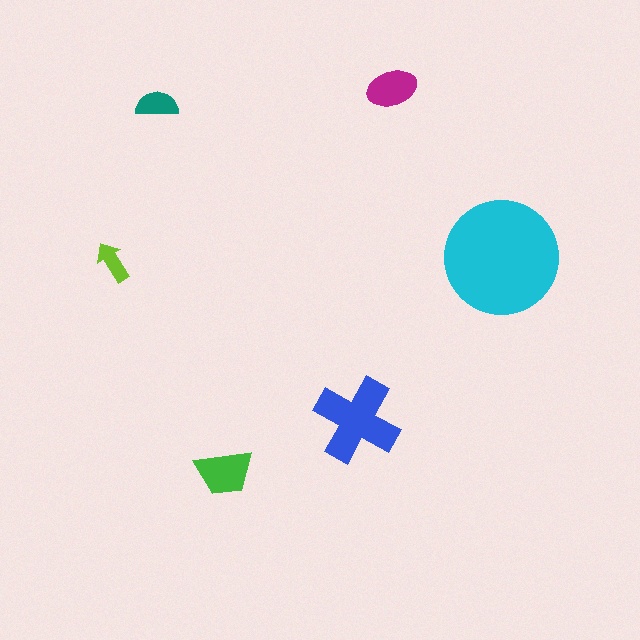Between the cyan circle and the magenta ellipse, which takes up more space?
The cyan circle.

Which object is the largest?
The cyan circle.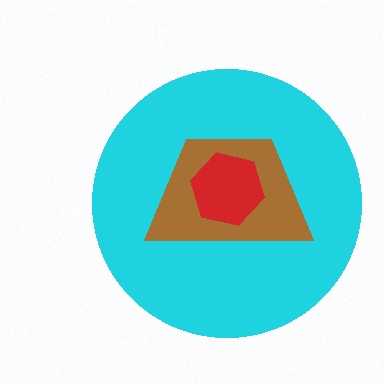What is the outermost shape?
The cyan circle.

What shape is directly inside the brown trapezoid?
The red hexagon.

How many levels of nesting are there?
3.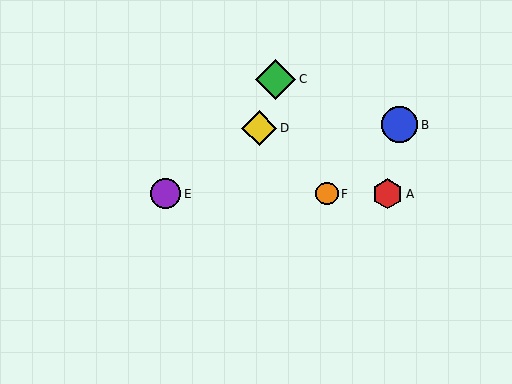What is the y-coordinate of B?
Object B is at y≈125.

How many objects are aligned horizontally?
3 objects (A, E, F) are aligned horizontally.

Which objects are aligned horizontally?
Objects A, E, F are aligned horizontally.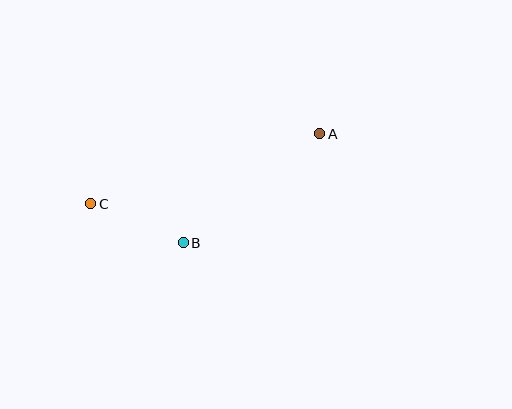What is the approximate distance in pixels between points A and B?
The distance between A and B is approximately 175 pixels.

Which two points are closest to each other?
Points B and C are closest to each other.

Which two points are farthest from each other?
Points A and C are farthest from each other.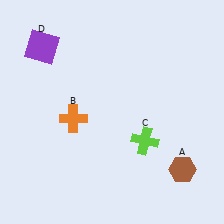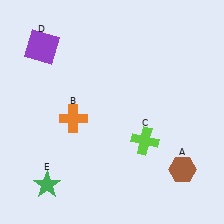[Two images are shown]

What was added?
A green star (E) was added in Image 2.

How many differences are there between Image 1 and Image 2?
There is 1 difference between the two images.